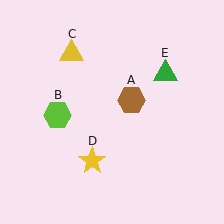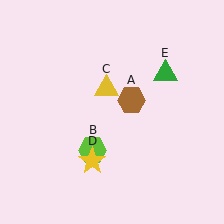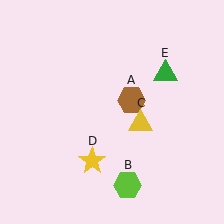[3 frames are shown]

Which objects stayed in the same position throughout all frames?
Brown hexagon (object A) and yellow star (object D) and green triangle (object E) remained stationary.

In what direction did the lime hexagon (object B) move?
The lime hexagon (object B) moved down and to the right.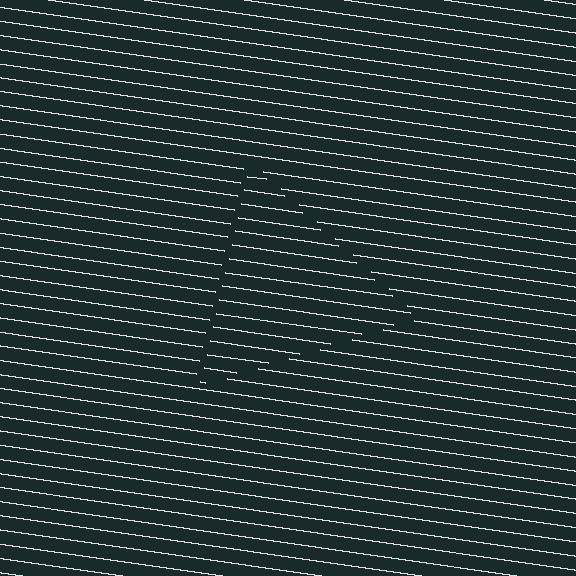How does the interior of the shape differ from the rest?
The interior of the shape contains the same grating, shifted by half a period — the contour is defined by the phase discontinuity where line-ends from the inner and outer gratings abut.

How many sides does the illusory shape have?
3 sides — the line-ends trace a triangle.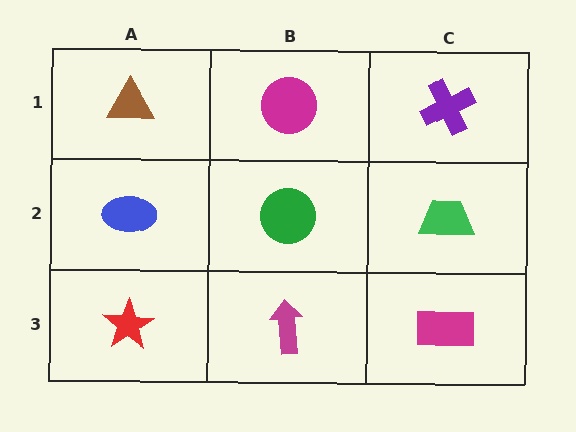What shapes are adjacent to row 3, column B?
A green circle (row 2, column B), a red star (row 3, column A), a magenta rectangle (row 3, column C).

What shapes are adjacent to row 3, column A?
A blue ellipse (row 2, column A), a magenta arrow (row 3, column B).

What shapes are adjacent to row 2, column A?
A brown triangle (row 1, column A), a red star (row 3, column A), a green circle (row 2, column B).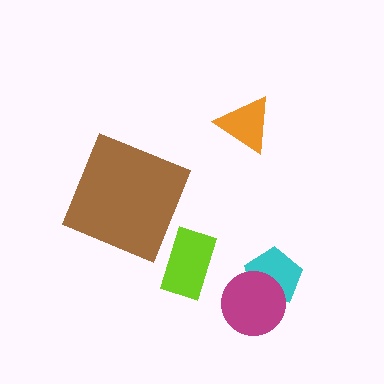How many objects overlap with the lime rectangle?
0 objects overlap with the lime rectangle.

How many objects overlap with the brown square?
0 objects overlap with the brown square.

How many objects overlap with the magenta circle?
1 object overlaps with the magenta circle.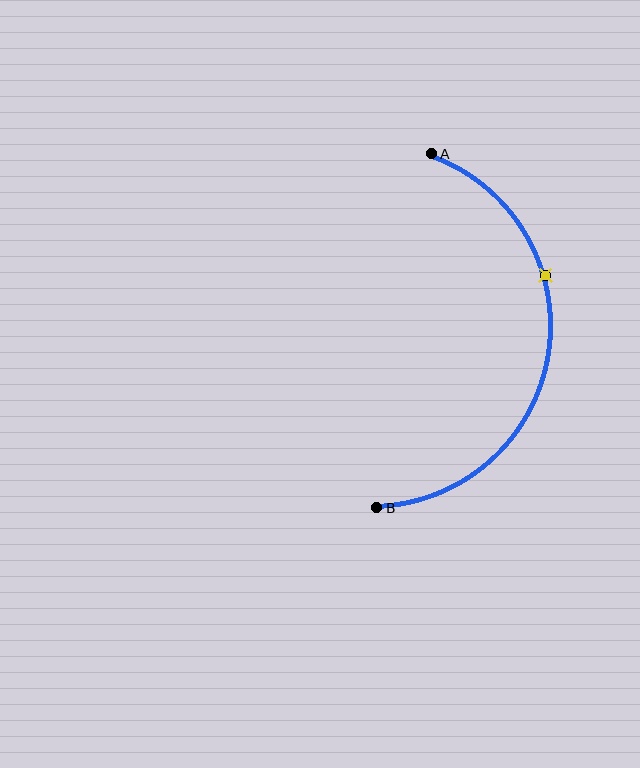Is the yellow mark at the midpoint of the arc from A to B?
No. The yellow mark lies on the arc but is closer to endpoint A. The arc midpoint would be at the point on the curve equidistant along the arc from both A and B.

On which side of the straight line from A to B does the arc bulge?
The arc bulges to the right of the straight line connecting A and B.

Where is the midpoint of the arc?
The arc midpoint is the point on the curve farthest from the straight line joining A and B. It sits to the right of that line.